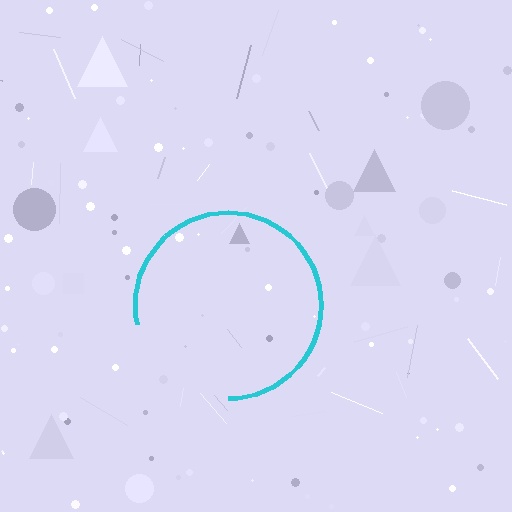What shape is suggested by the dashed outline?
The dashed outline suggests a circle.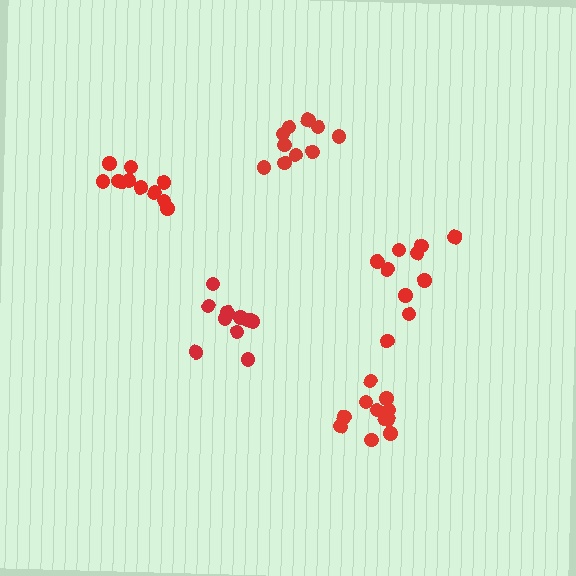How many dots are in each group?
Group 1: 11 dots, Group 2: 11 dots, Group 3: 11 dots, Group 4: 10 dots, Group 5: 10 dots (53 total).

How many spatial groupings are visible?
There are 5 spatial groupings.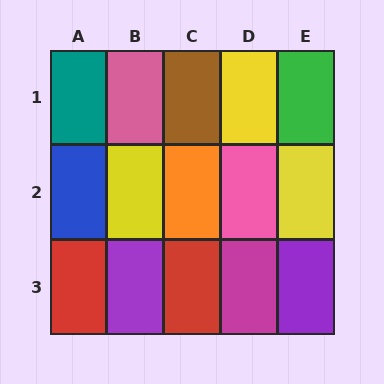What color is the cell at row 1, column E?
Green.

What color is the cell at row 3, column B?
Purple.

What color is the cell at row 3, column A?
Red.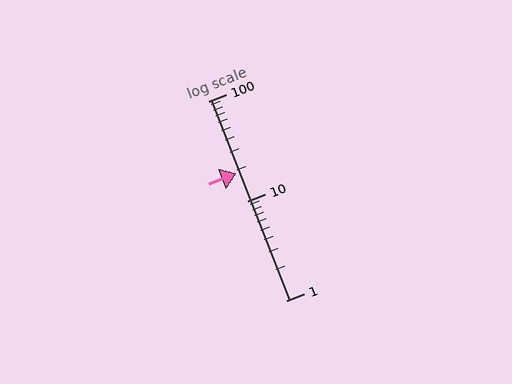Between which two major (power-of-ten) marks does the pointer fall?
The pointer is between 10 and 100.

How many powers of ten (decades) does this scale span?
The scale spans 2 decades, from 1 to 100.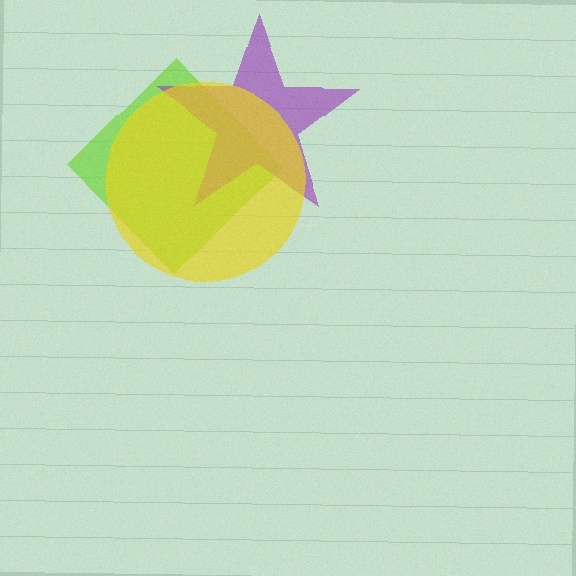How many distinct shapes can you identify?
There are 3 distinct shapes: a lime diamond, a purple star, a yellow circle.